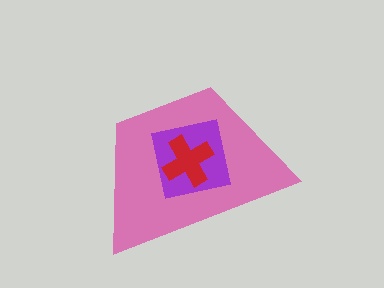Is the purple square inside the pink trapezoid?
Yes.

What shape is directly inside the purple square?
The red cross.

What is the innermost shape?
The red cross.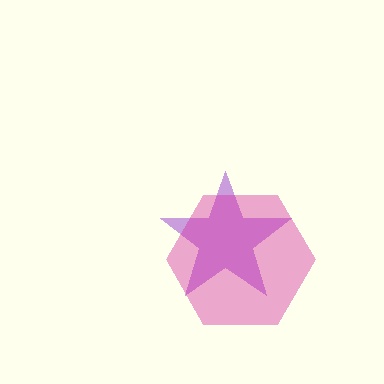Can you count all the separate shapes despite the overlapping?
Yes, there are 2 separate shapes.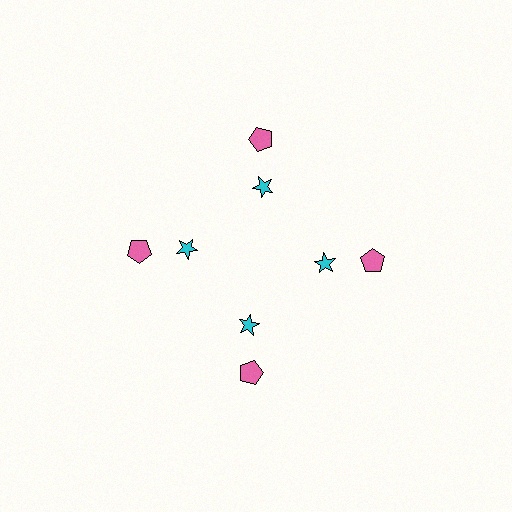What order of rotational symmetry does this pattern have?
This pattern has 4-fold rotational symmetry.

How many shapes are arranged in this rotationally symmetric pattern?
There are 8 shapes, arranged in 4 groups of 2.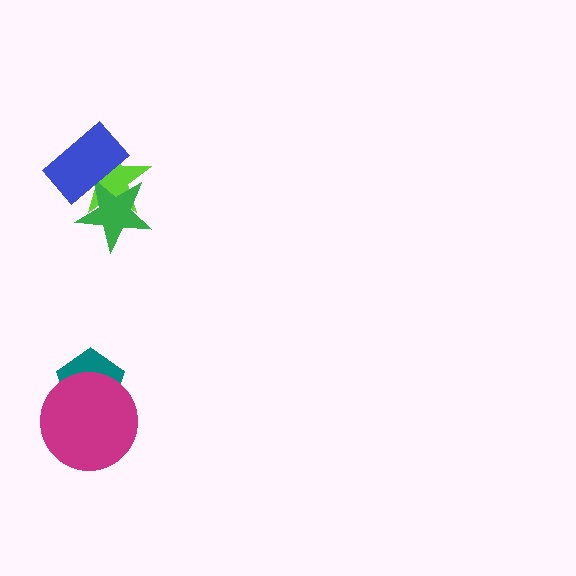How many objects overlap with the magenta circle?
1 object overlaps with the magenta circle.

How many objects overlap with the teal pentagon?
1 object overlaps with the teal pentagon.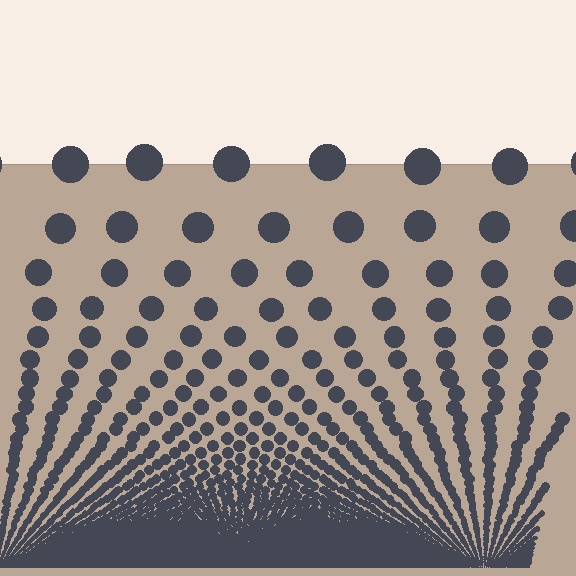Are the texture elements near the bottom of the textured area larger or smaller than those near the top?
Smaller. The gradient is inverted — elements near the bottom are smaller and denser.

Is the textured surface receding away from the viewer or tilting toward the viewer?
The surface appears to tilt toward the viewer. Texture elements get larger and sparser toward the top.